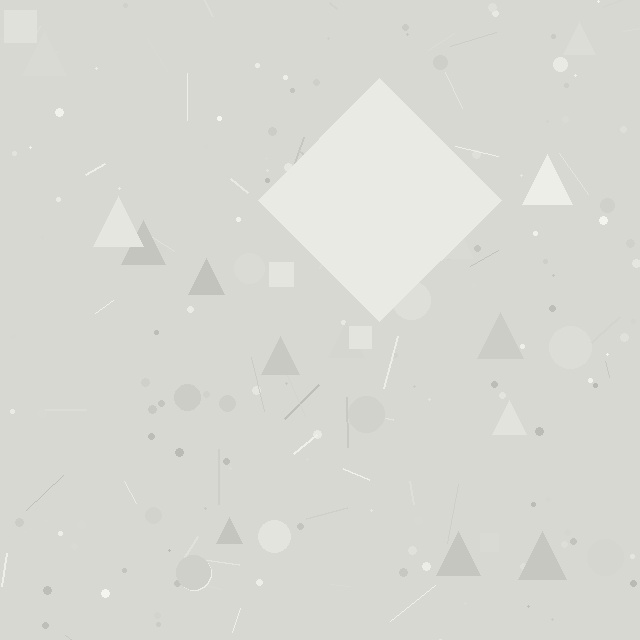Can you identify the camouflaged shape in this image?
The camouflaged shape is a diamond.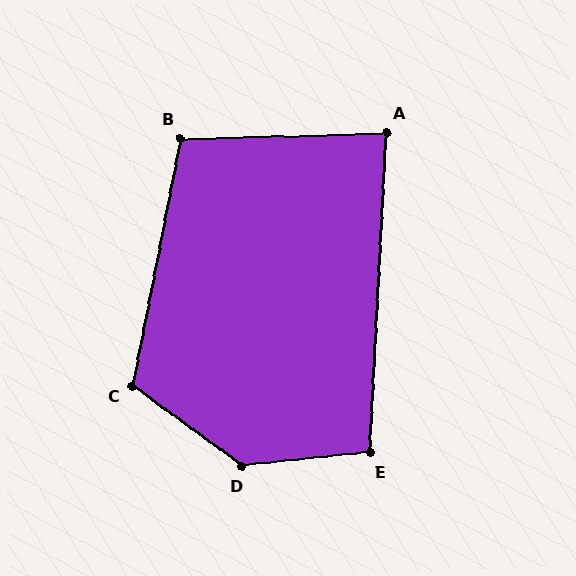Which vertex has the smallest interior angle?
A, at approximately 85 degrees.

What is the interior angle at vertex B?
Approximately 103 degrees (obtuse).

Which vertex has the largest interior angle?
D, at approximately 138 degrees.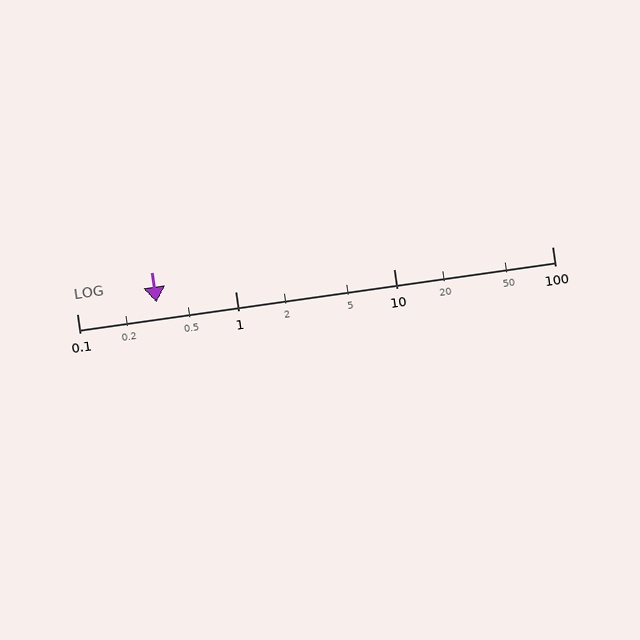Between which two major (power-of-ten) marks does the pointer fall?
The pointer is between 0.1 and 1.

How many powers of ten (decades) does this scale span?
The scale spans 3 decades, from 0.1 to 100.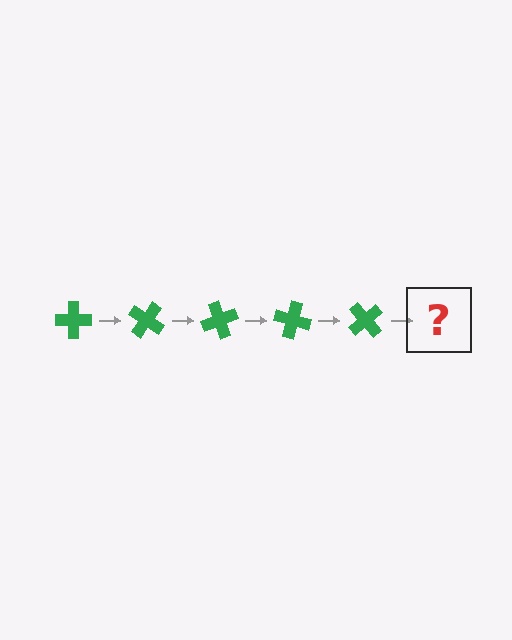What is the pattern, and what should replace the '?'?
The pattern is that the cross rotates 35 degrees each step. The '?' should be a green cross rotated 175 degrees.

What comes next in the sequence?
The next element should be a green cross rotated 175 degrees.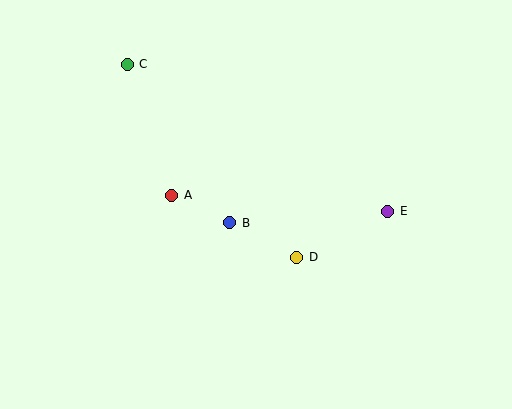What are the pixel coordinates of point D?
Point D is at (297, 257).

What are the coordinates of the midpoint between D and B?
The midpoint between D and B is at (263, 240).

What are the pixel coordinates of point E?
Point E is at (388, 212).